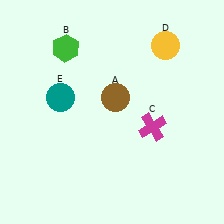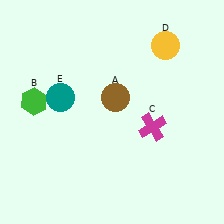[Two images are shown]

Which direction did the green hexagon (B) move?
The green hexagon (B) moved down.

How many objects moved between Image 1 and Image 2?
1 object moved between the two images.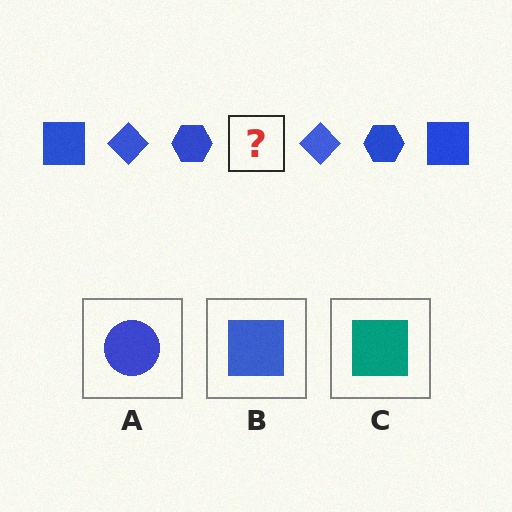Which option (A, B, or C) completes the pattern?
B.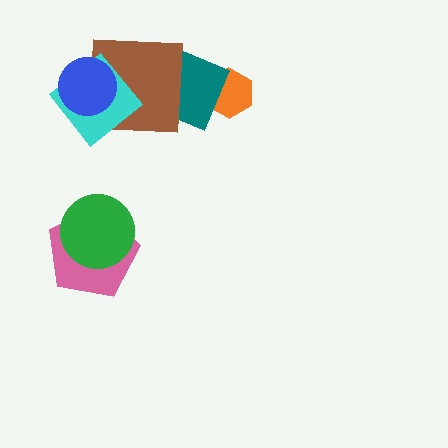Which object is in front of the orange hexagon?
The teal diamond is in front of the orange hexagon.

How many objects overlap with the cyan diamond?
2 objects overlap with the cyan diamond.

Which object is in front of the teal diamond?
The brown square is in front of the teal diamond.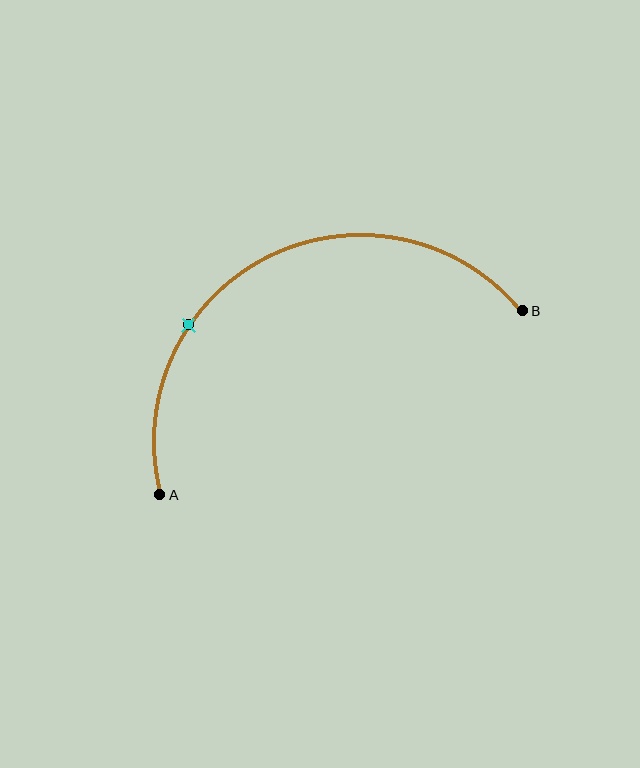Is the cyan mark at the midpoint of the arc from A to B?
No. The cyan mark lies on the arc but is closer to endpoint A. The arc midpoint would be at the point on the curve equidistant along the arc from both A and B.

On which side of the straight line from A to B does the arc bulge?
The arc bulges above the straight line connecting A and B.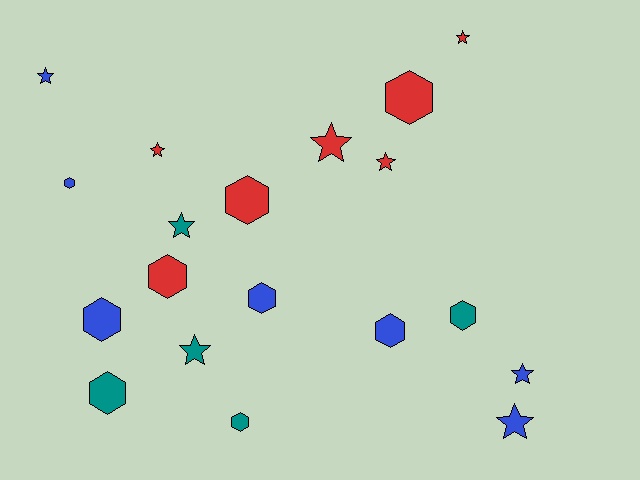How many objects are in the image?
There are 19 objects.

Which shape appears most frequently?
Hexagon, with 10 objects.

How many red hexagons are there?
There are 3 red hexagons.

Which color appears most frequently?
Blue, with 7 objects.